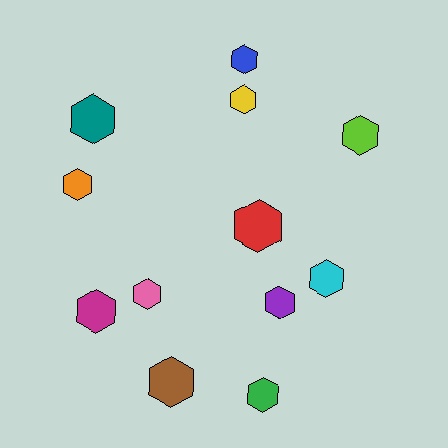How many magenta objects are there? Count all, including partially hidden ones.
There is 1 magenta object.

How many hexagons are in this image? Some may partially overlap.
There are 12 hexagons.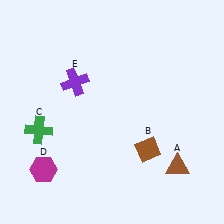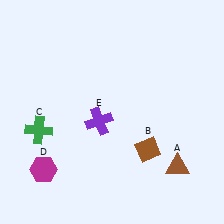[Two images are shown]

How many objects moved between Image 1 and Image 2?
1 object moved between the two images.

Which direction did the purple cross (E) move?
The purple cross (E) moved down.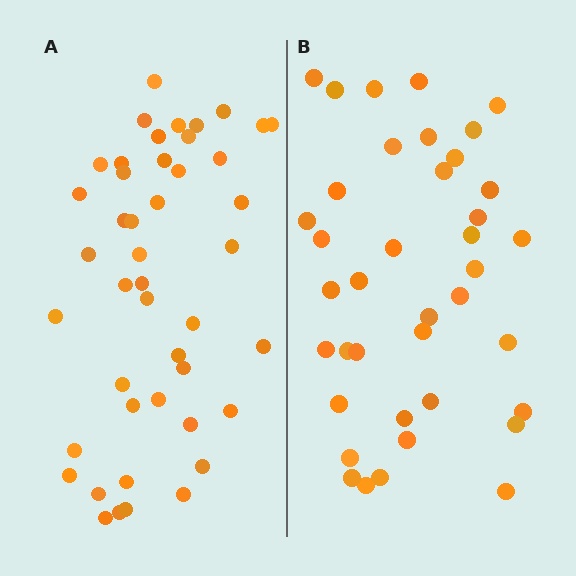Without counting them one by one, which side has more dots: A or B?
Region A (the left region) has more dots.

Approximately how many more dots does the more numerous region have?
Region A has about 6 more dots than region B.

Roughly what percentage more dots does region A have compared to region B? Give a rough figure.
About 15% more.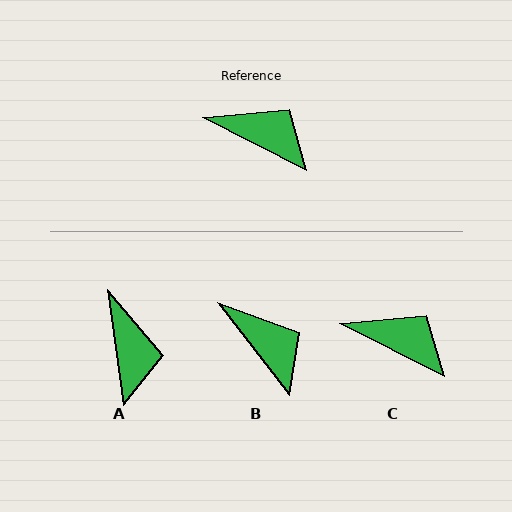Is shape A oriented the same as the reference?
No, it is off by about 55 degrees.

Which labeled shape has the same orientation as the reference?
C.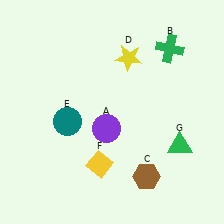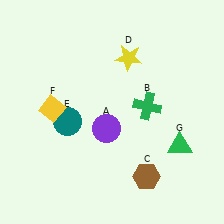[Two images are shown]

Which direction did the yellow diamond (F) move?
The yellow diamond (F) moved up.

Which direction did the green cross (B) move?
The green cross (B) moved down.